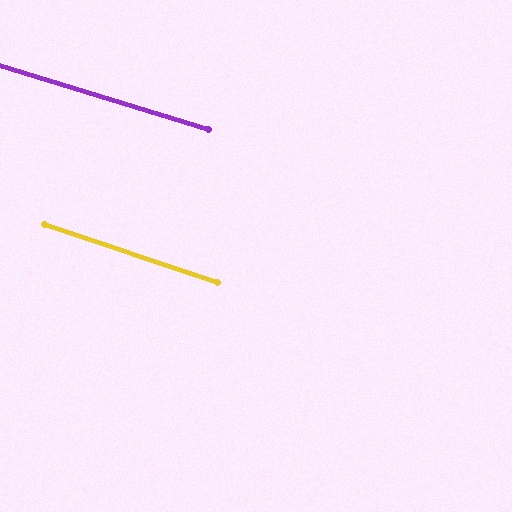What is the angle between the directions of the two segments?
Approximately 1 degree.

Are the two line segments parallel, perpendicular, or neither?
Parallel — their directions differ by only 1.4°.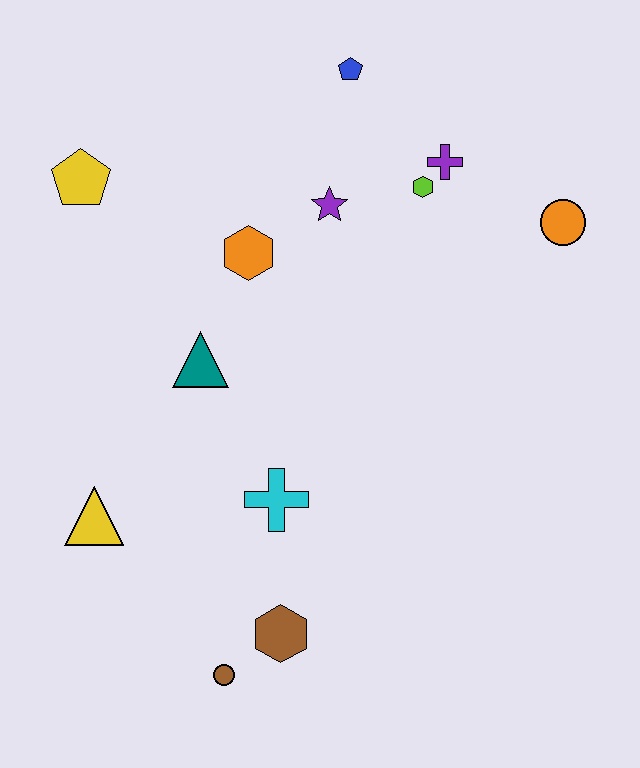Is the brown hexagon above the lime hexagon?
No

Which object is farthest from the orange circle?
The brown circle is farthest from the orange circle.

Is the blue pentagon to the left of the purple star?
No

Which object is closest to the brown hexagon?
The brown circle is closest to the brown hexagon.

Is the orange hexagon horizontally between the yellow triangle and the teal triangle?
No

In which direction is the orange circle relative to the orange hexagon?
The orange circle is to the right of the orange hexagon.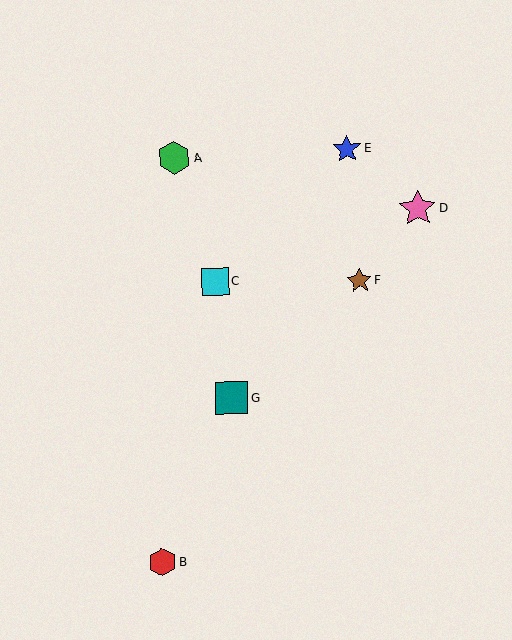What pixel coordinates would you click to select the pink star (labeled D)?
Click at (417, 208) to select the pink star D.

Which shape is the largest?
The pink star (labeled D) is the largest.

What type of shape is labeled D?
Shape D is a pink star.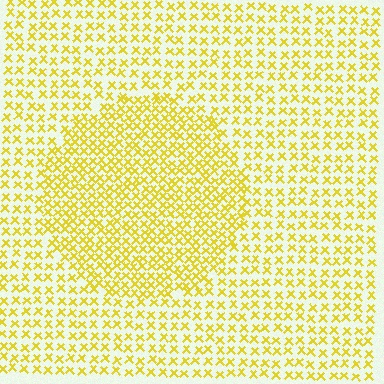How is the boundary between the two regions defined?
The boundary is defined by a change in element density (approximately 1.7x ratio). All elements are the same color, size, and shape.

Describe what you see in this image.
The image contains small yellow elements arranged at two different densities. A circle-shaped region is visible where the elements are more densely packed than the surrounding area.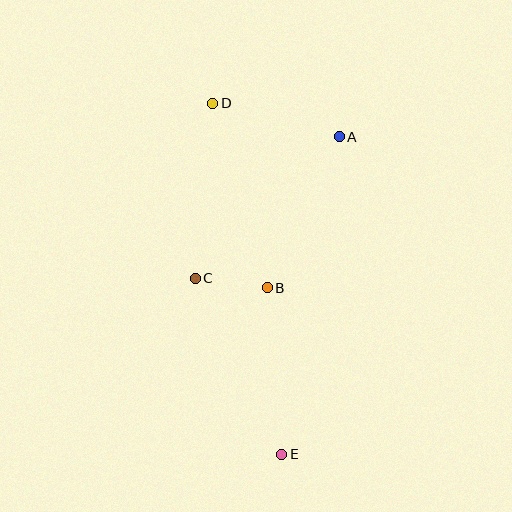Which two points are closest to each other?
Points B and C are closest to each other.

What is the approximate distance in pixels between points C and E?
The distance between C and E is approximately 196 pixels.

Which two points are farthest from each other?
Points D and E are farthest from each other.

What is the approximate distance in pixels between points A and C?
The distance between A and C is approximately 202 pixels.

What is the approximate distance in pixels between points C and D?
The distance between C and D is approximately 176 pixels.